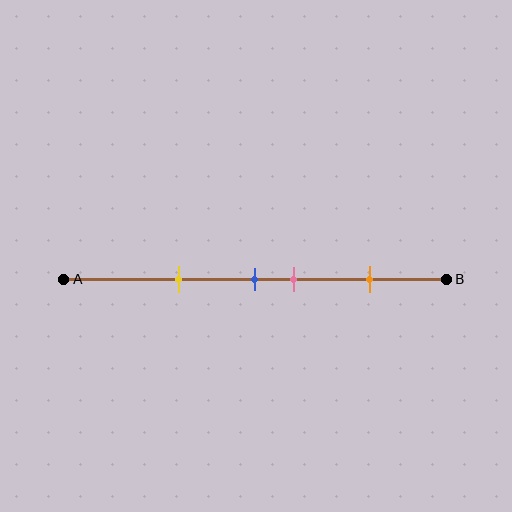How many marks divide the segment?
There are 4 marks dividing the segment.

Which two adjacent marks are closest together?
The blue and pink marks are the closest adjacent pair.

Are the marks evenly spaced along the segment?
No, the marks are not evenly spaced.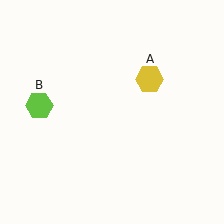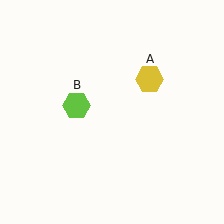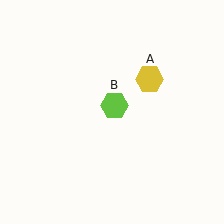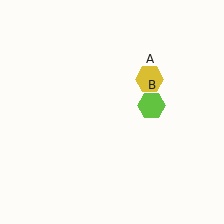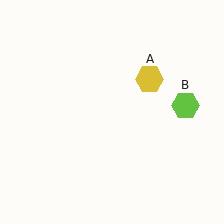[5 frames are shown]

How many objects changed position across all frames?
1 object changed position: lime hexagon (object B).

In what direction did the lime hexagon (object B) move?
The lime hexagon (object B) moved right.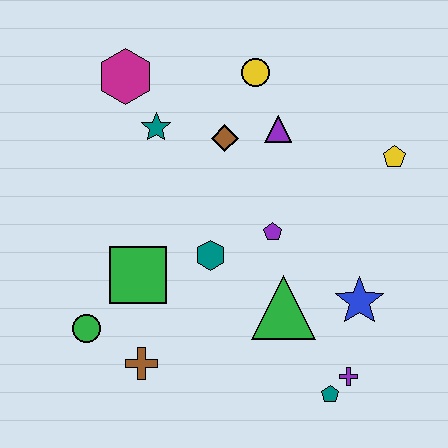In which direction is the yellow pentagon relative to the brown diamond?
The yellow pentagon is to the right of the brown diamond.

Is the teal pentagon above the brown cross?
No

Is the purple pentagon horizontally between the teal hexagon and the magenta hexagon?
No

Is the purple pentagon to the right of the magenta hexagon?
Yes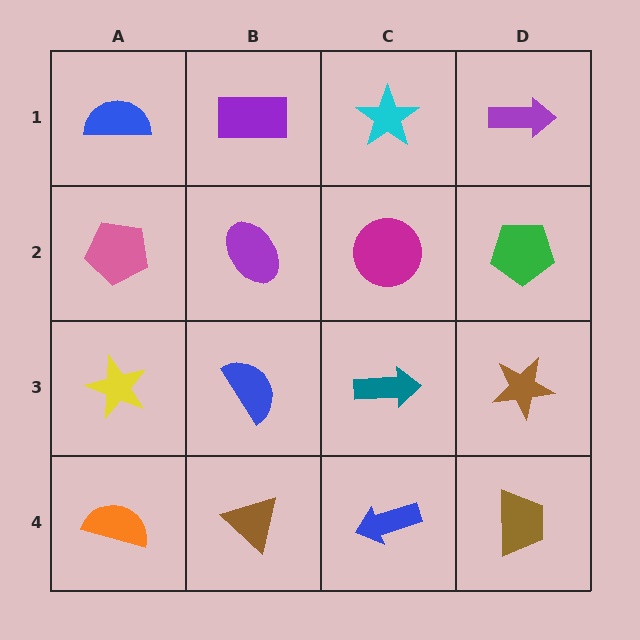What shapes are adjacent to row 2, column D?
A purple arrow (row 1, column D), a brown star (row 3, column D), a magenta circle (row 2, column C).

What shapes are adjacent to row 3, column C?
A magenta circle (row 2, column C), a blue arrow (row 4, column C), a blue semicircle (row 3, column B), a brown star (row 3, column D).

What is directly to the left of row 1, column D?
A cyan star.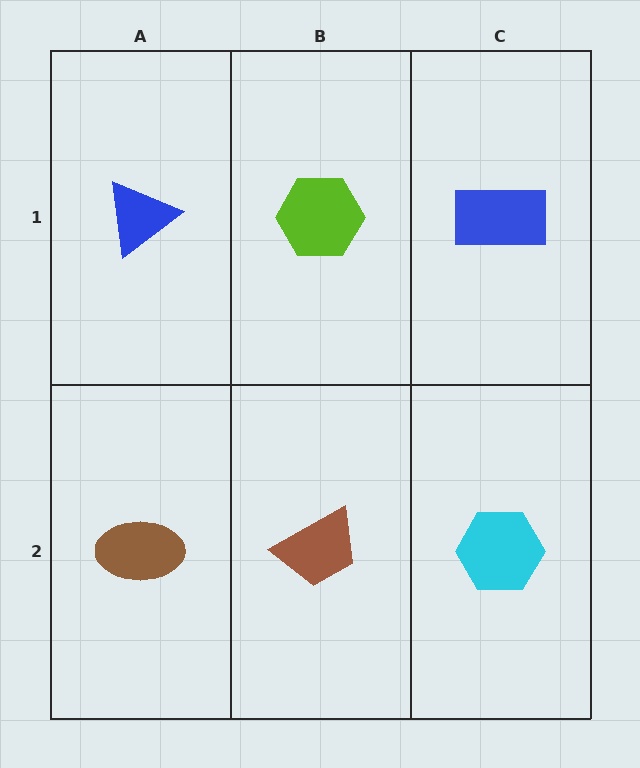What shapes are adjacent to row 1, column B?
A brown trapezoid (row 2, column B), a blue triangle (row 1, column A), a blue rectangle (row 1, column C).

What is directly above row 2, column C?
A blue rectangle.